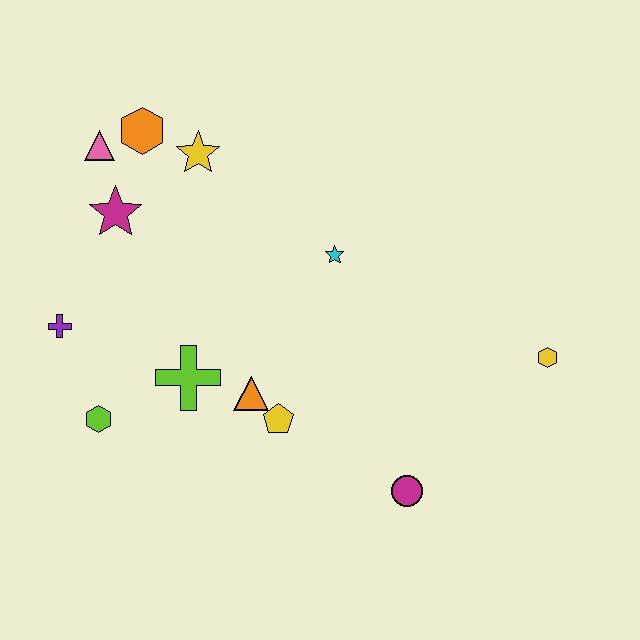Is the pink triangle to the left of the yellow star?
Yes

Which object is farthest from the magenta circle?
The pink triangle is farthest from the magenta circle.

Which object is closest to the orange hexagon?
The pink triangle is closest to the orange hexagon.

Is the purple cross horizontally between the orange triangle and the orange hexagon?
No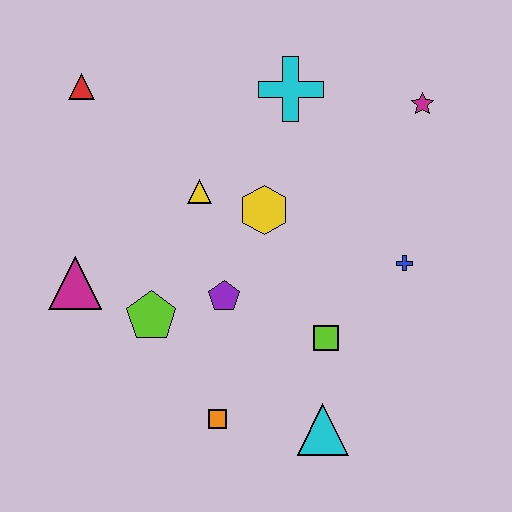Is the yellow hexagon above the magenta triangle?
Yes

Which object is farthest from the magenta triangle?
The magenta star is farthest from the magenta triangle.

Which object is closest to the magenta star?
The cyan cross is closest to the magenta star.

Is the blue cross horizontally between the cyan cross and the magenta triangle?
No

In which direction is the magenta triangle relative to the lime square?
The magenta triangle is to the left of the lime square.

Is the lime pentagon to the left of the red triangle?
No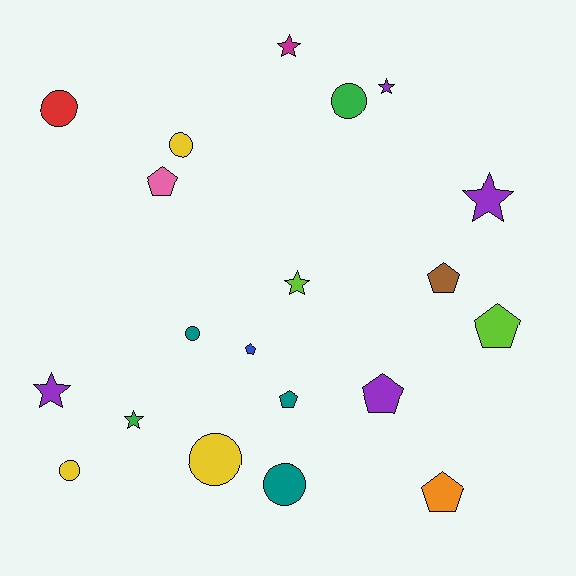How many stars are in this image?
There are 6 stars.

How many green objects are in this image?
There are 2 green objects.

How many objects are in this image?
There are 20 objects.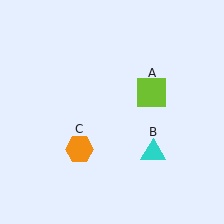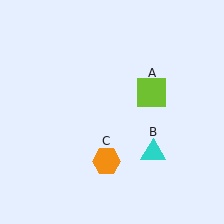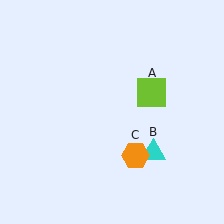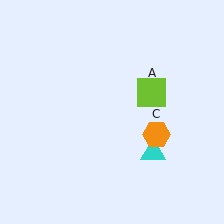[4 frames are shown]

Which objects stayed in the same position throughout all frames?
Lime square (object A) and cyan triangle (object B) remained stationary.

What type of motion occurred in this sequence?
The orange hexagon (object C) rotated counterclockwise around the center of the scene.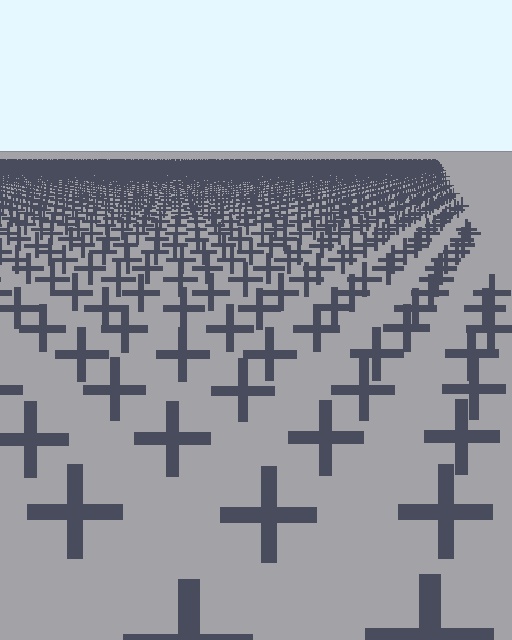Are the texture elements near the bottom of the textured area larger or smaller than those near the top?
Larger. Near the bottom, elements are closer to the viewer and appear at a bigger on-screen size.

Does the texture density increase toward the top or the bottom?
Density increases toward the top.